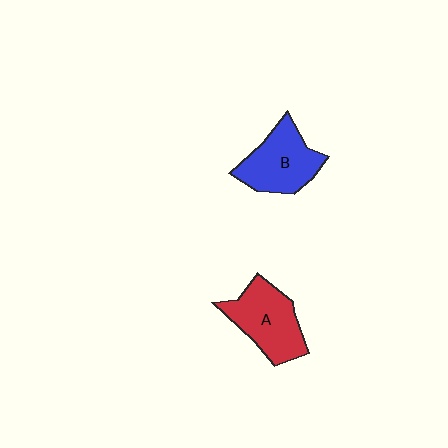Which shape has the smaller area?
Shape B (blue).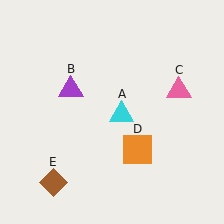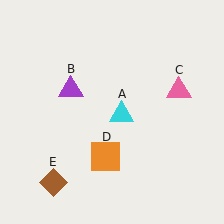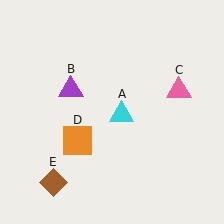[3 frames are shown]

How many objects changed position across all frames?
1 object changed position: orange square (object D).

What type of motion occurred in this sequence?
The orange square (object D) rotated clockwise around the center of the scene.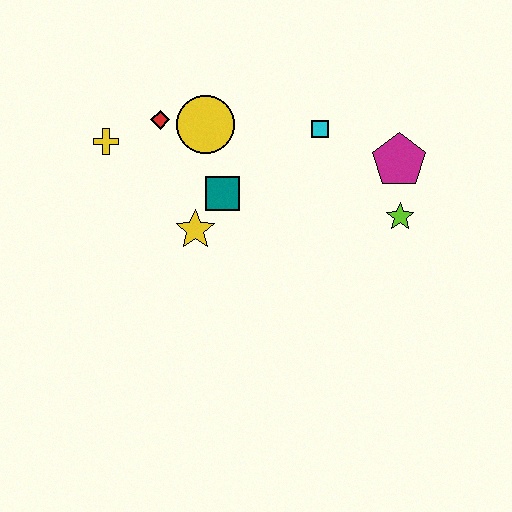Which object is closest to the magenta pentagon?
The lime star is closest to the magenta pentagon.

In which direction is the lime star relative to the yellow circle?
The lime star is to the right of the yellow circle.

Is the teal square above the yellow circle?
No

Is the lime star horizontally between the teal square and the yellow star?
No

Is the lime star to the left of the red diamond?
No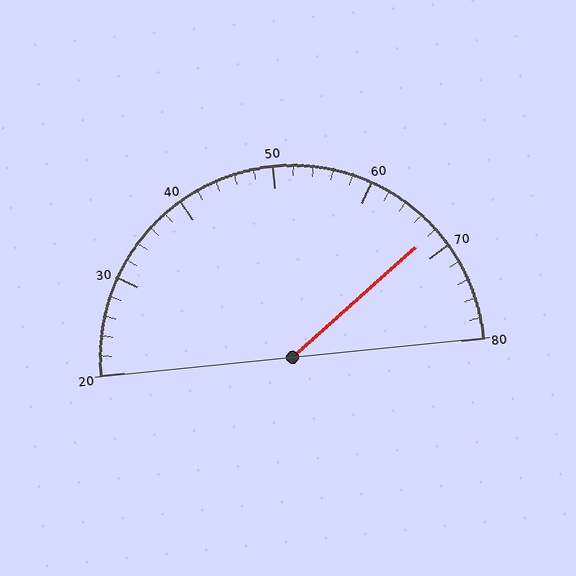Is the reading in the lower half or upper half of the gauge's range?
The reading is in the upper half of the range (20 to 80).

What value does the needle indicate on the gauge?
The needle indicates approximately 68.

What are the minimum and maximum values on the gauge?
The gauge ranges from 20 to 80.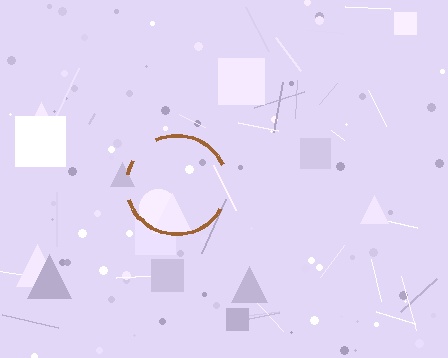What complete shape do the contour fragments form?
The contour fragments form a circle.